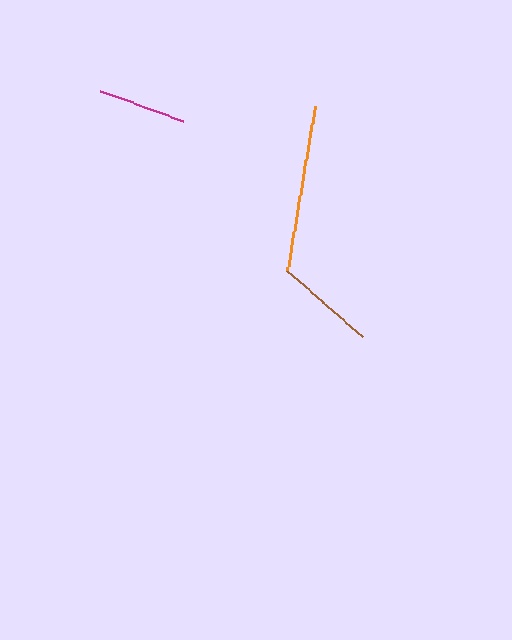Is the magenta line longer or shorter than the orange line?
The orange line is longer than the magenta line.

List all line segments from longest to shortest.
From longest to shortest: orange, brown, magenta.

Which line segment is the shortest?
The magenta line is the shortest at approximately 87 pixels.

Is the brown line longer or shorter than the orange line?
The orange line is longer than the brown line.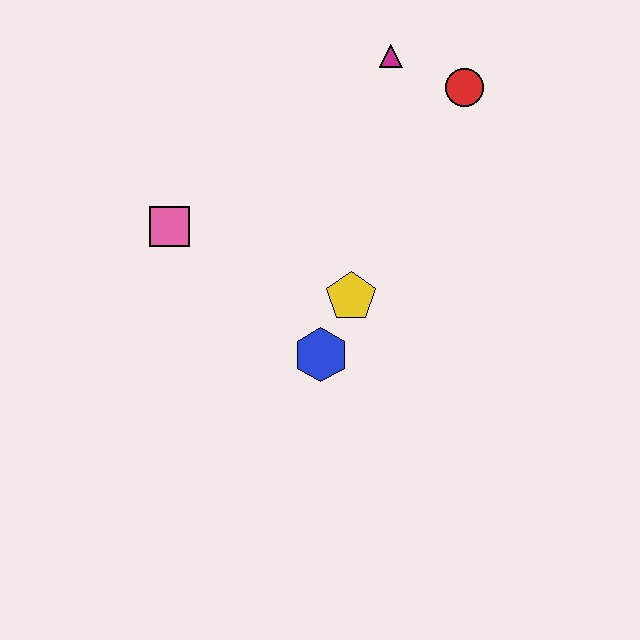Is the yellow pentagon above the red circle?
No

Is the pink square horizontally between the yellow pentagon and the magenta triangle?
No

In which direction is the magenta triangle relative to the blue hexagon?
The magenta triangle is above the blue hexagon.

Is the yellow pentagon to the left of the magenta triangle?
Yes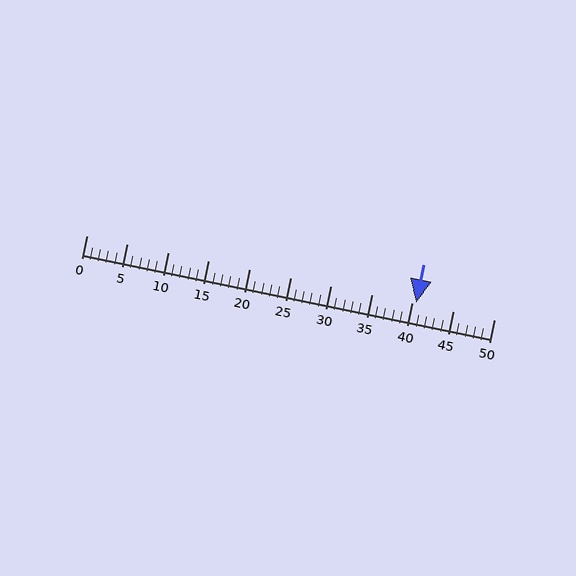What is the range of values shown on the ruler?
The ruler shows values from 0 to 50.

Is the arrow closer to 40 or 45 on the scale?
The arrow is closer to 40.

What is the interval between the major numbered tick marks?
The major tick marks are spaced 5 units apart.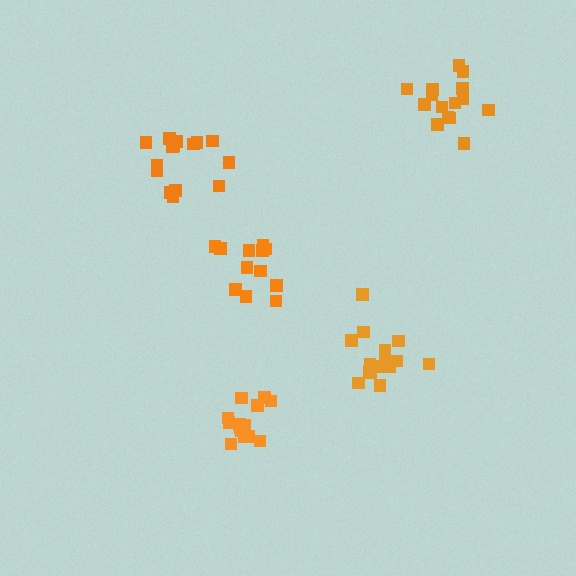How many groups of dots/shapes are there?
There are 5 groups.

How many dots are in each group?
Group 1: 15 dots, Group 2: 14 dots, Group 3: 15 dots, Group 4: 15 dots, Group 5: 12 dots (71 total).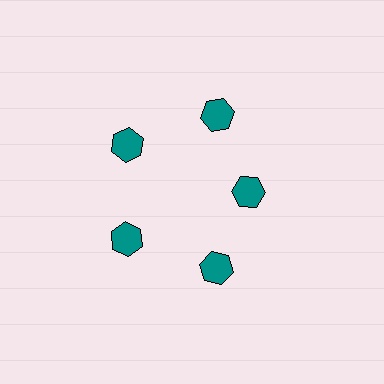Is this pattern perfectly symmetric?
No. The 5 teal hexagons are arranged in a ring, but one element near the 3 o'clock position is pulled inward toward the center, breaking the 5-fold rotational symmetry.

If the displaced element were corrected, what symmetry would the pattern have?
It would have 5-fold rotational symmetry — the pattern would map onto itself every 72 degrees.